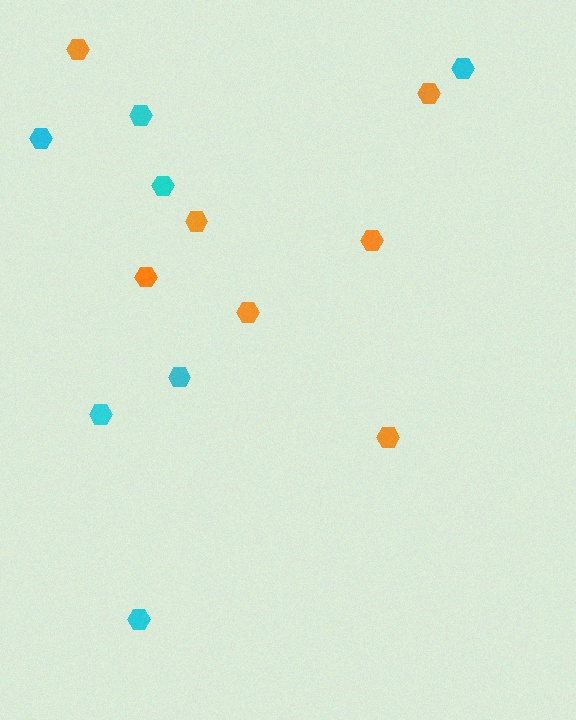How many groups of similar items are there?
There are 2 groups: one group of orange hexagons (7) and one group of cyan hexagons (7).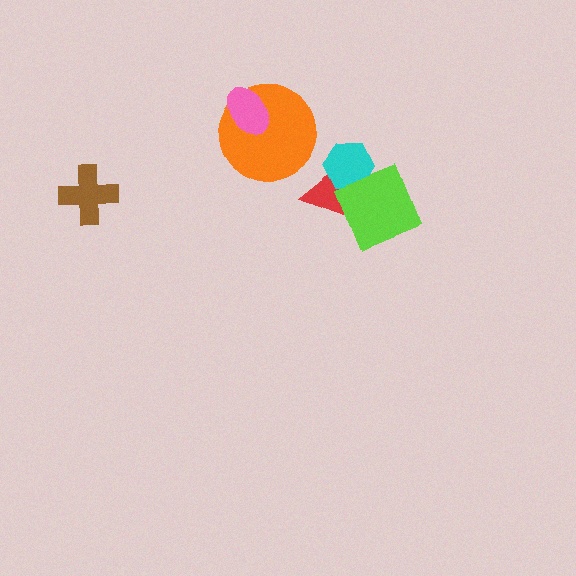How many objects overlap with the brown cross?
0 objects overlap with the brown cross.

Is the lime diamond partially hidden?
No, no other shape covers it.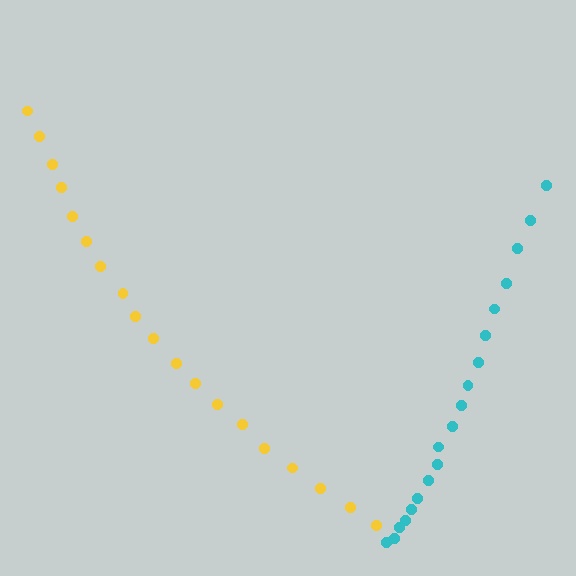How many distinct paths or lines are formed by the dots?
There are 2 distinct paths.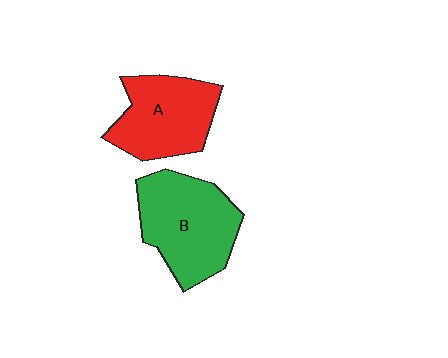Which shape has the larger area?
Shape B (green).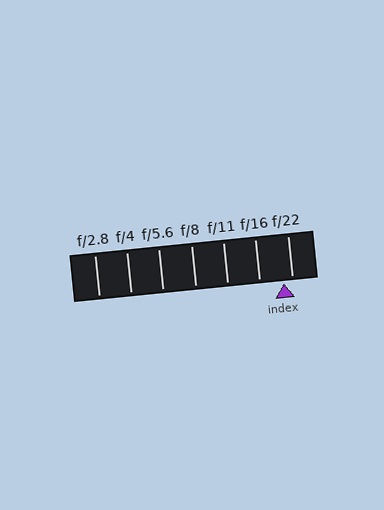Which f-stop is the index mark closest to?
The index mark is closest to f/22.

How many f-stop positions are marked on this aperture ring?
There are 7 f-stop positions marked.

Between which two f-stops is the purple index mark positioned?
The index mark is between f/16 and f/22.